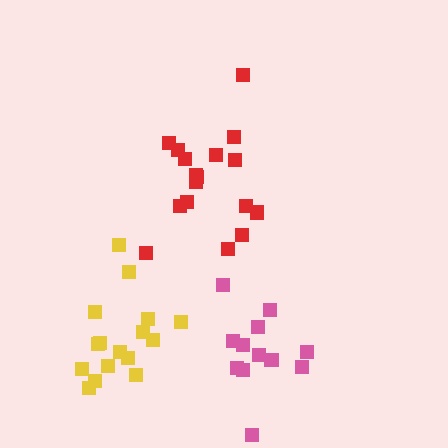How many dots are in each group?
Group 1: 16 dots, Group 2: 17 dots, Group 3: 12 dots (45 total).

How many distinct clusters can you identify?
There are 3 distinct clusters.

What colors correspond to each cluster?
The clusters are colored: yellow, red, pink.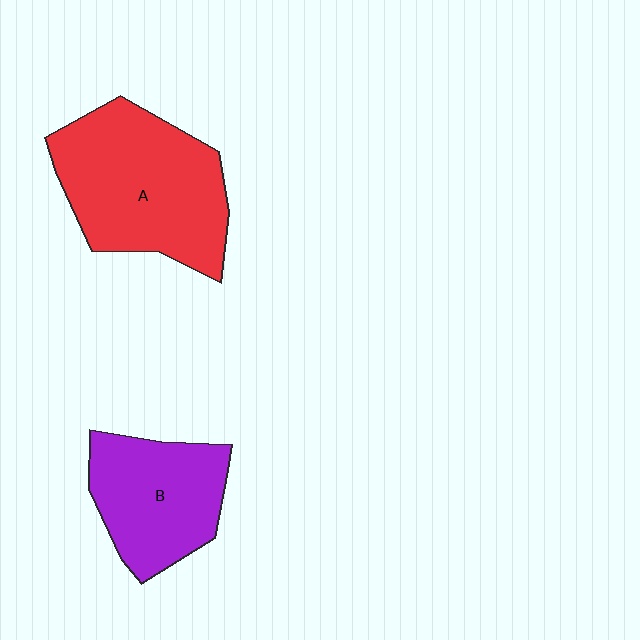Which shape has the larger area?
Shape A (red).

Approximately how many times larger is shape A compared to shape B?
Approximately 1.4 times.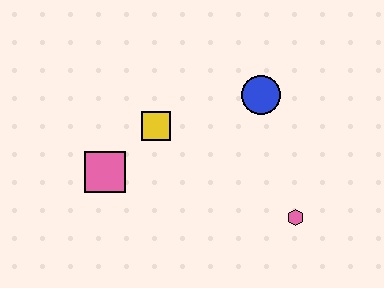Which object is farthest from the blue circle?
The pink square is farthest from the blue circle.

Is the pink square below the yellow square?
Yes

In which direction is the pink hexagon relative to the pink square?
The pink hexagon is to the right of the pink square.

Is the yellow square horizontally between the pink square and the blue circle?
Yes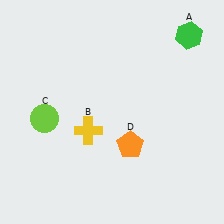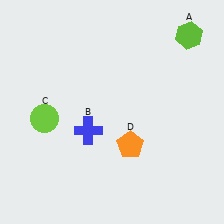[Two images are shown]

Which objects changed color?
A changed from green to lime. B changed from yellow to blue.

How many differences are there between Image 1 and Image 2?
There are 2 differences between the two images.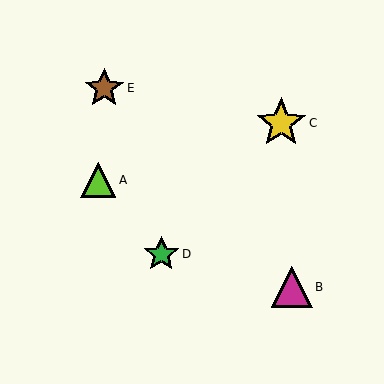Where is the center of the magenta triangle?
The center of the magenta triangle is at (292, 287).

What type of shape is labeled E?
Shape E is a brown star.